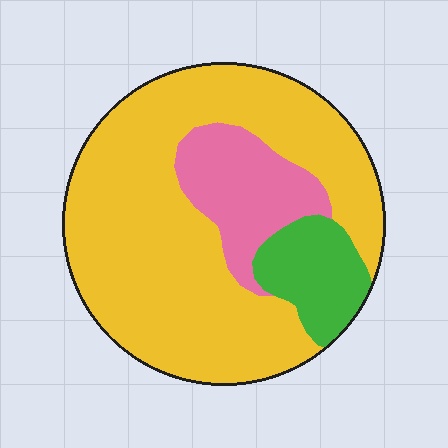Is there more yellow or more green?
Yellow.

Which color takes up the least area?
Green, at roughly 10%.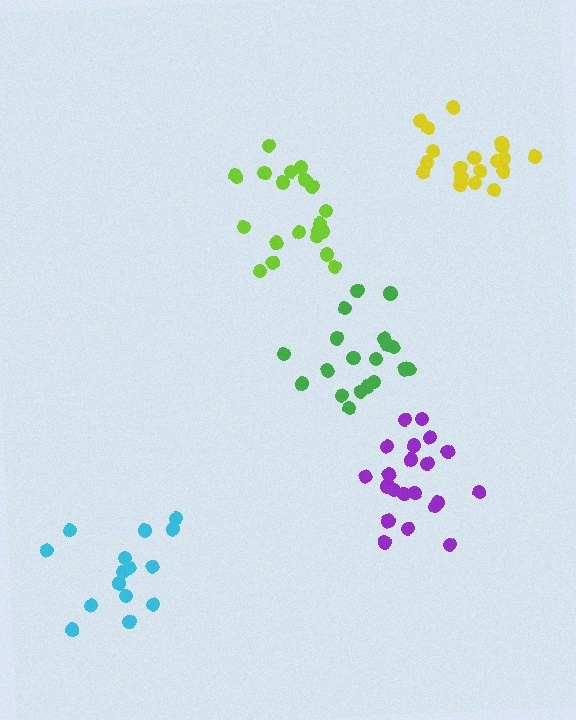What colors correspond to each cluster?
The clusters are colored: lime, yellow, green, purple, cyan.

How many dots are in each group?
Group 1: 21 dots, Group 2: 19 dots, Group 3: 19 dots, Group 4: 21 dots, Group 5: 15 dots (95 total).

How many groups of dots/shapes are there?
There are 5 groups.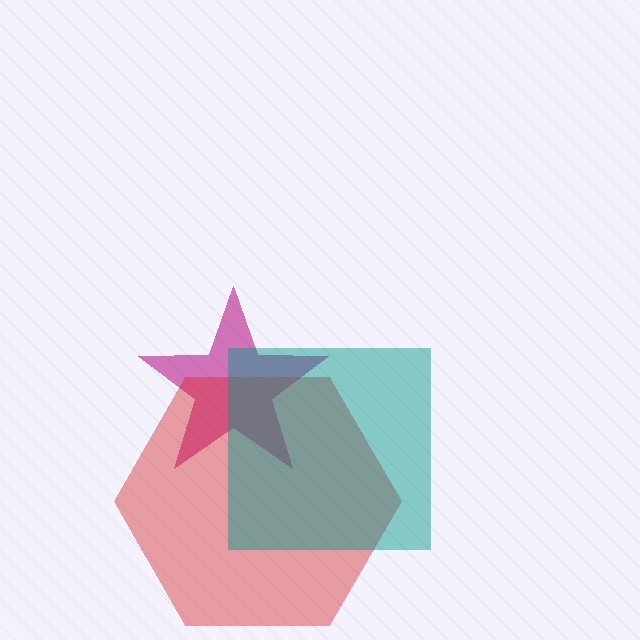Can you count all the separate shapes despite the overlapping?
Yes, there are 3 separate shapes.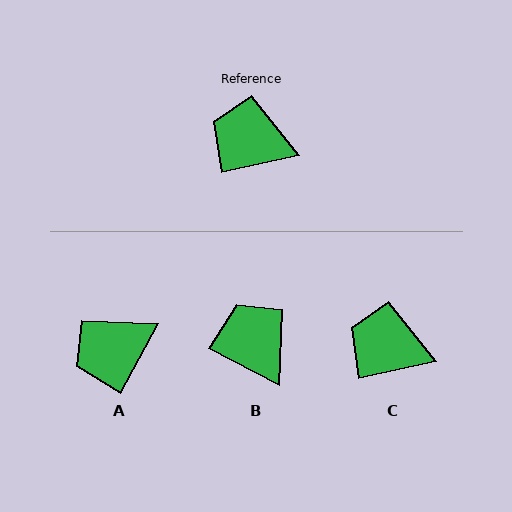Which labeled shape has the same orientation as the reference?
C.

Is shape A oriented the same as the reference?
No, it is off by about 49 degrees.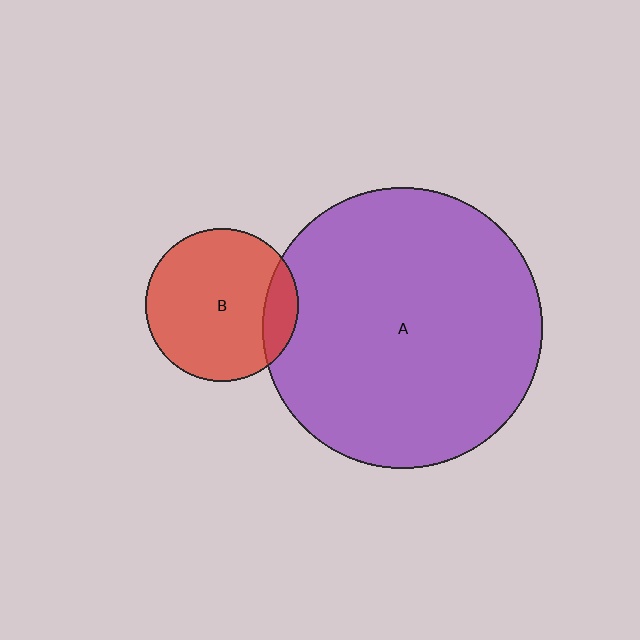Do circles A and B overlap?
Yes.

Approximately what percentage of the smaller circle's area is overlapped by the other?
Approximately 15%.